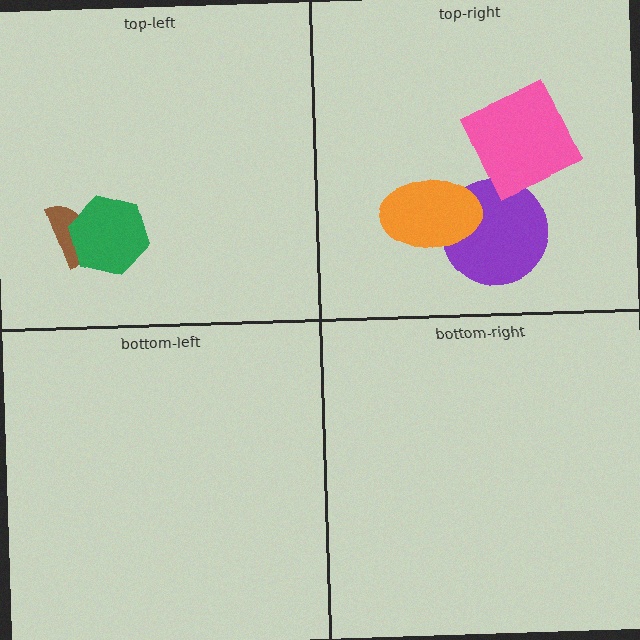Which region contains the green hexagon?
The top-left region.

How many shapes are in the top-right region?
3.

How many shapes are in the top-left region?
2.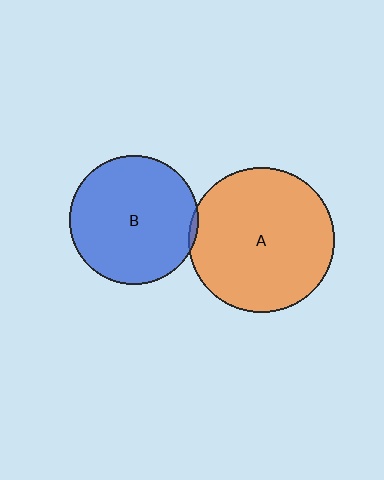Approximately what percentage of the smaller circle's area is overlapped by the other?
Approximately 5%.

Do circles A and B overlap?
Yes.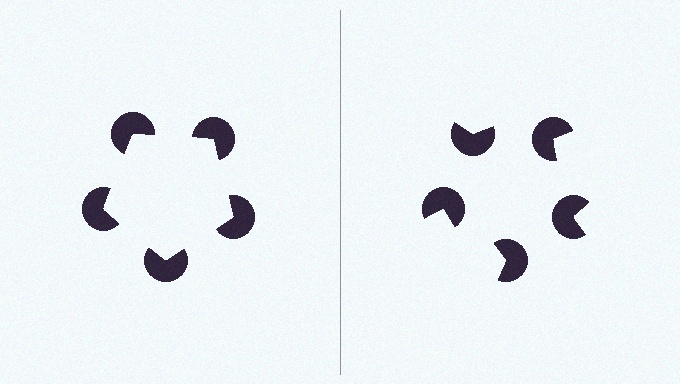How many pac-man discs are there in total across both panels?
10 — 5 on each side.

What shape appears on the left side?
An illusory pentagon.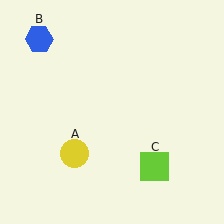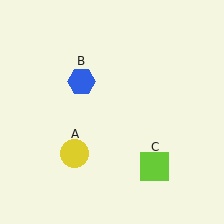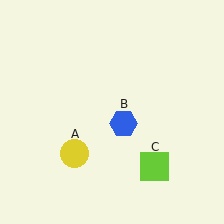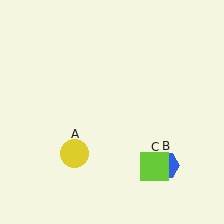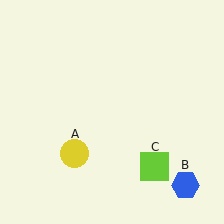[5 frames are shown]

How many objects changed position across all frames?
1 object changed position: blue hexagon (object B).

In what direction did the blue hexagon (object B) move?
The blue hexagon (object B) moved down and to the right.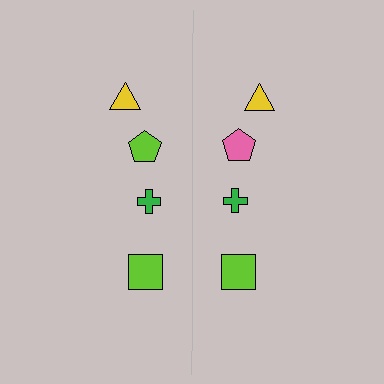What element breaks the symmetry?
The pink pentagon on the right side breaks the symmetry — its mirror counterpart is lime.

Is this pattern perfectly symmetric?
No, the pattern is not perfectly symmetric. The pink pentagon on the right side breaks the symmetry — its mirror counterpart is lime.